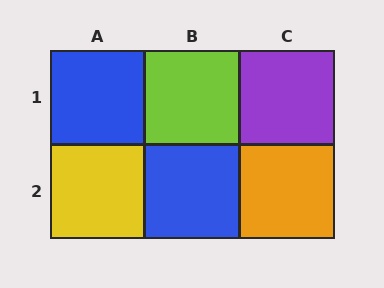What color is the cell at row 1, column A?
Blue.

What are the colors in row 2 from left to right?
Yellow, blue, orange.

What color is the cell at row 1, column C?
Purple.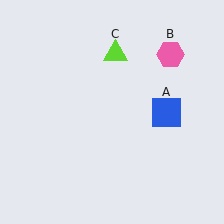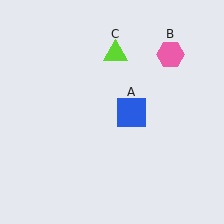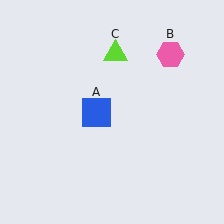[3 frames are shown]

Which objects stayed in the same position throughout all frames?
Pink hexagon (object B) and lime triangle (object C) remained stationary.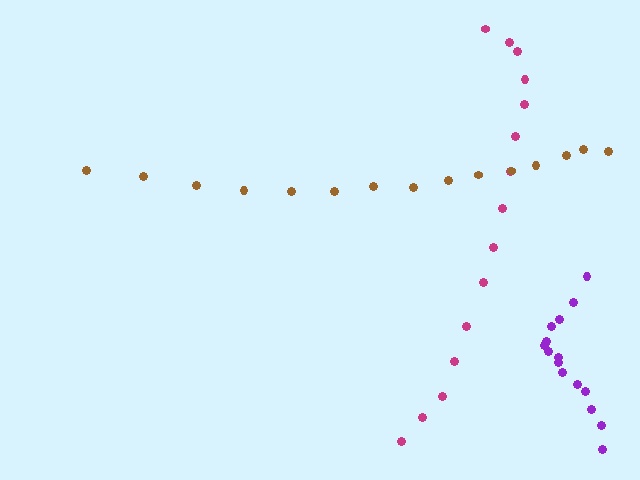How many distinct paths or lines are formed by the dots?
There are 3 distinct paths.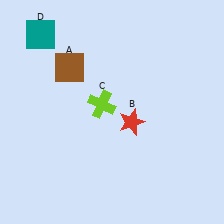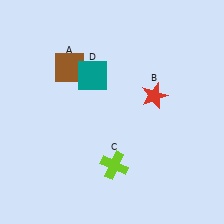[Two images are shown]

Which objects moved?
The objects that moved are: the red star (B), the lime cross (C), the teal square (D).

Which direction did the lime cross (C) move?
The lime cross (C) moved down.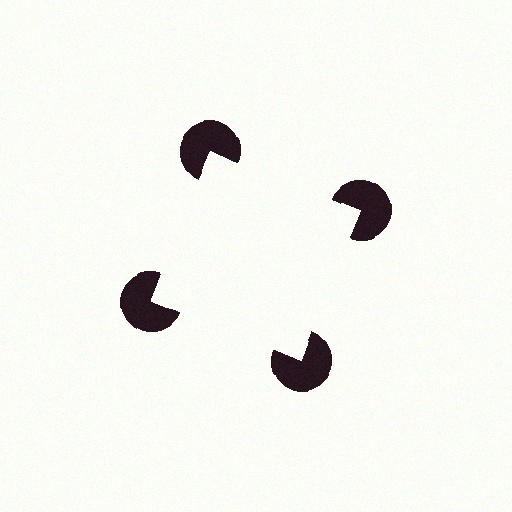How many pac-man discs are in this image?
There are 4 — one at each vertex of the illusory square.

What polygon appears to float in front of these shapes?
An illusory square — its edges are inferred from the aligned wedge cuts in the pac-man discs, not physically drawn.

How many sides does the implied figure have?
4 sides.